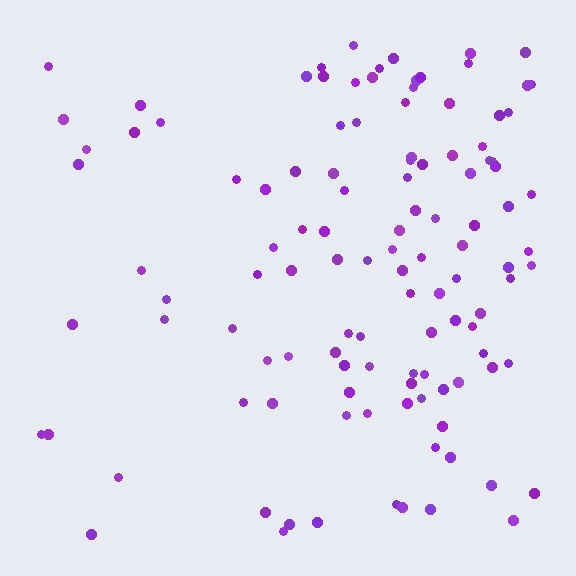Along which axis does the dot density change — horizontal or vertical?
Horizontal.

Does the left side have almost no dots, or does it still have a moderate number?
Still a moderate number, just noticeably fewer than the right.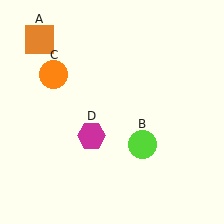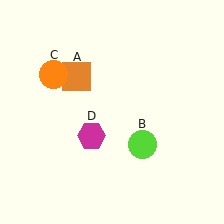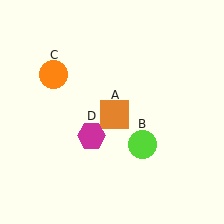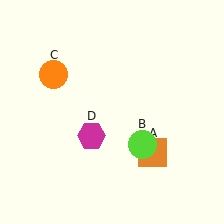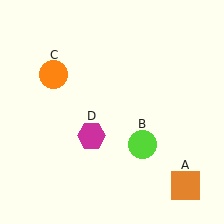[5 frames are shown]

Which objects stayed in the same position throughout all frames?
Lime circle (object B) and orange circle (object C) and magenta hexagon (object D) remained stationary.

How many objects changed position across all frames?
1 object changed position: orange square (object A).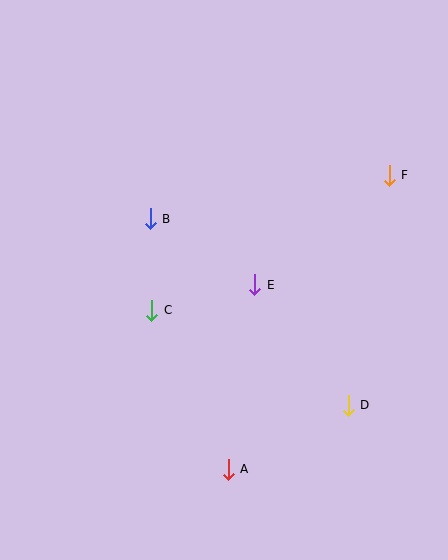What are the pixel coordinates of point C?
Point C is at (152, 310).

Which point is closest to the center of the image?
Point E at (255, 285) is closest to the center.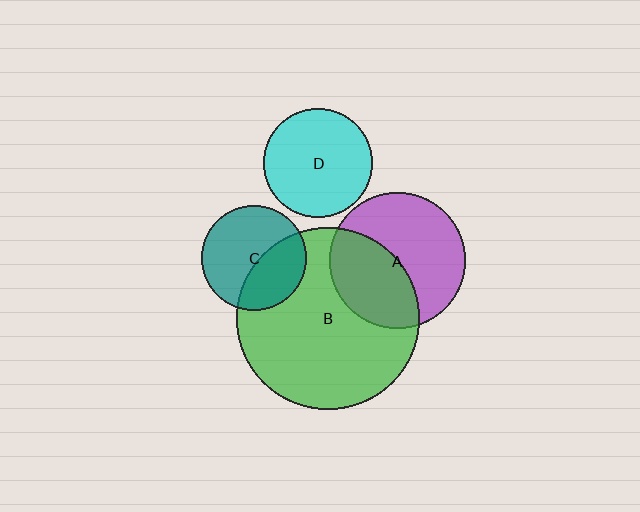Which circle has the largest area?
Circle B (green).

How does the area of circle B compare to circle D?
Approximately 2.8 times.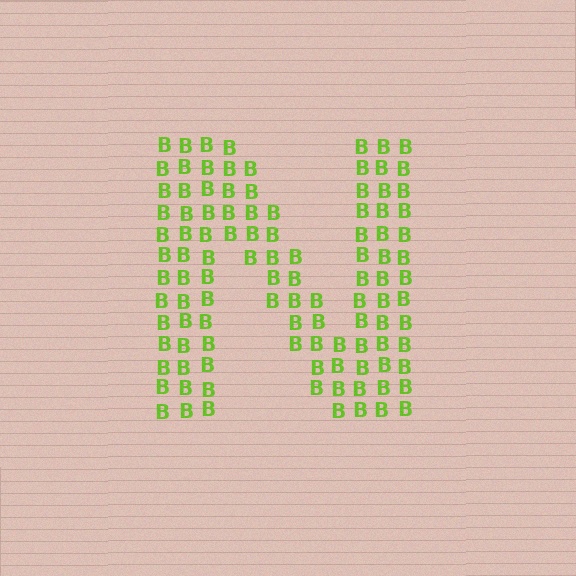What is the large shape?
The large shape is the letter N.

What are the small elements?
The small elements are letter B's.